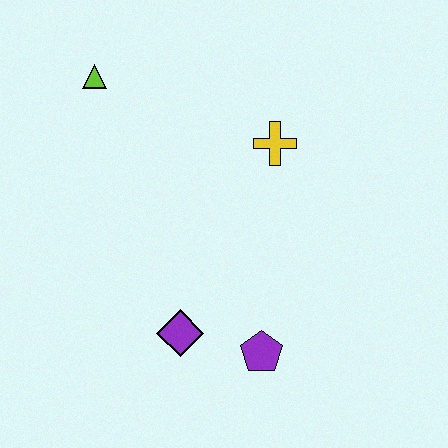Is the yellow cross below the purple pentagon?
No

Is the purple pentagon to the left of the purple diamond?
No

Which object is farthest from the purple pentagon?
The lime triangle is farthest from the purple pentagon.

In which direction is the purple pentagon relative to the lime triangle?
The purple pentagon is below the lime triangle.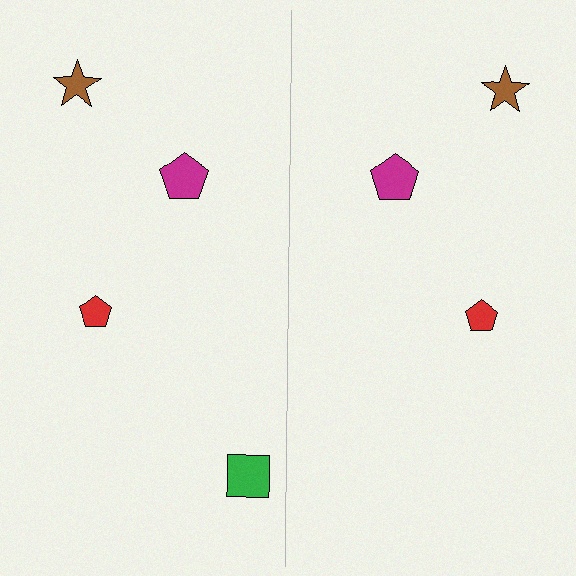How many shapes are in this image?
There are 7 shapes in this image.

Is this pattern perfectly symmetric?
No, the pattern is not perfectly symmetric. A green square is missing from the right side.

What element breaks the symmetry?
A green square is missing from the right side.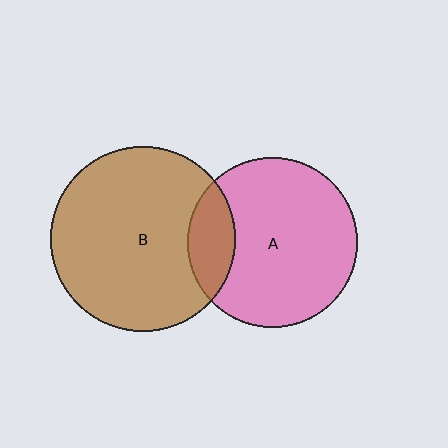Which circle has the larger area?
Circle B (brown).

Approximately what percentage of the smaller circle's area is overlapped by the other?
Approximately 15%.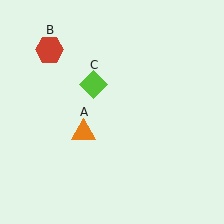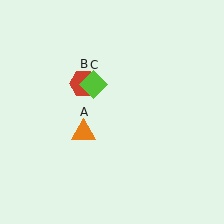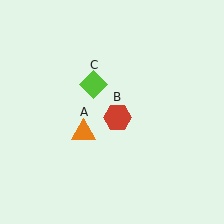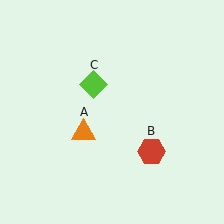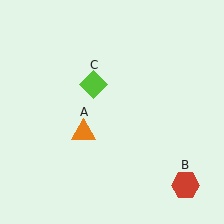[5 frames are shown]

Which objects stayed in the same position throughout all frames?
Orange triangle (object A) and lime diamond (object C) remained stationary.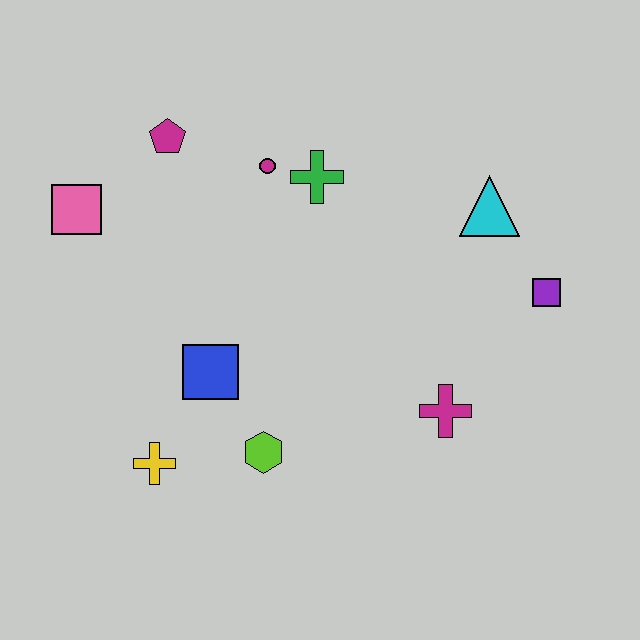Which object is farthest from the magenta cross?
The pink square is farthest from the magenta cross.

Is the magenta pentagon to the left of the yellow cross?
No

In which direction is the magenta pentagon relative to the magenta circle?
The magenta pentagon is to the left of the magenta circle.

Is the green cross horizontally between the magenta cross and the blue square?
Yes